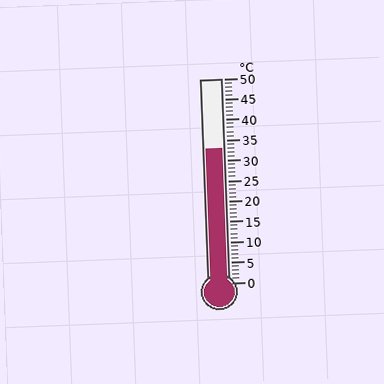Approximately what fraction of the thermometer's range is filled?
The thermometer is filled to approximately 65% of its range.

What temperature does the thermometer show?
The thermometer shows approximately 33°C.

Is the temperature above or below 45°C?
The temperature is below 45°C.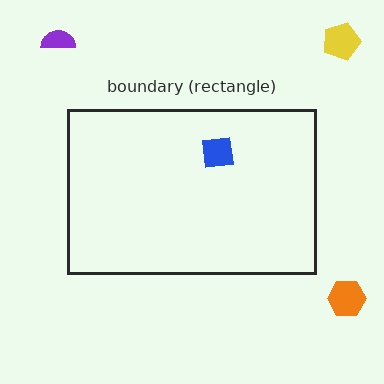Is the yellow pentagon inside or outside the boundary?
Outside.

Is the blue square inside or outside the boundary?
Inside.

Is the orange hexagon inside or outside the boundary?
Outside.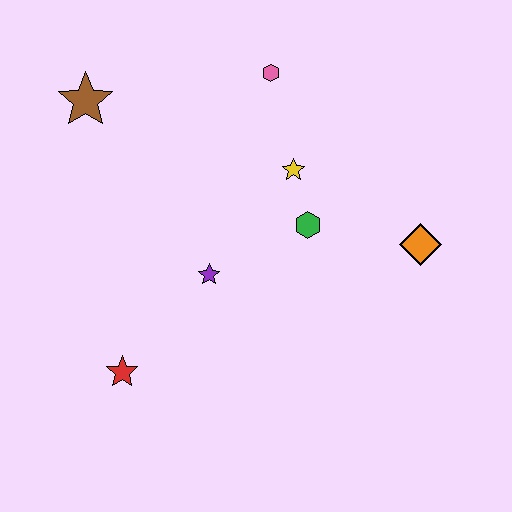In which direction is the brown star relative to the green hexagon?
The brown star is to the left of the green hexagon.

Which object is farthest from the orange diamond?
The brown star is farthest from the orange diamond.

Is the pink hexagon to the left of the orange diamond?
Yes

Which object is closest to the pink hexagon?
The yellow star is closest to the pink hexagon.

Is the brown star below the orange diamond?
No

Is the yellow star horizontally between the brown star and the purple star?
No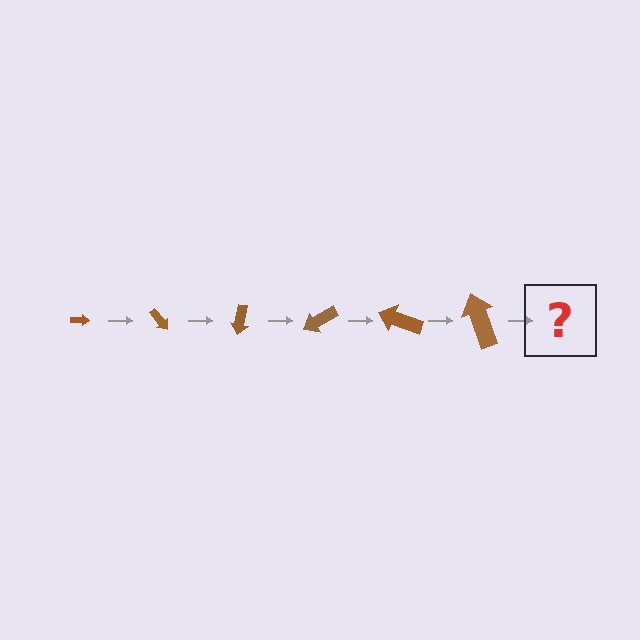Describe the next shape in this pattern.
It should be an arrow, larger than the previous one and rotated 300 degrees from the start.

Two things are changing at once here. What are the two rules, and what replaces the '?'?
The two rules are that the arrow grows larger each step and it rotates 50 degrees each step. The '?' should be an arrow, larger than the previous one and rotated 300 degrees from the start.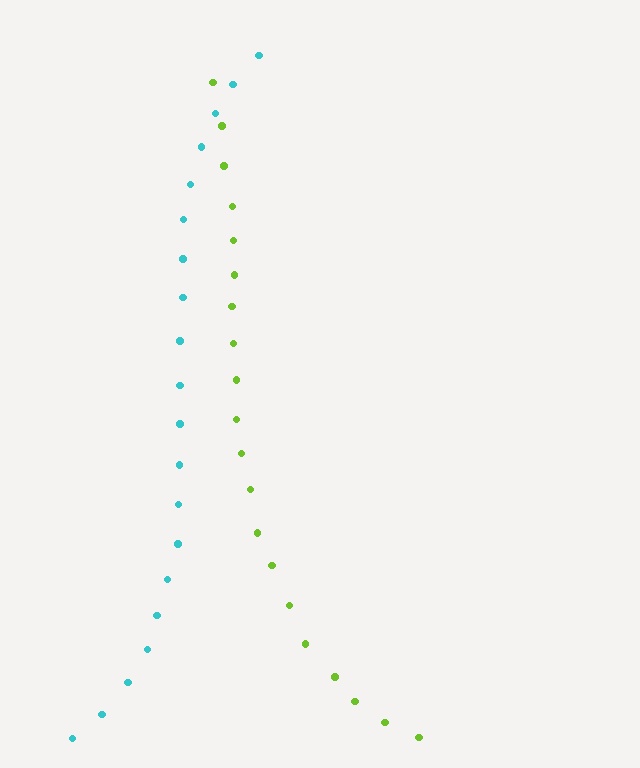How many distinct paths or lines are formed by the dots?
There are 2 distinct paths.